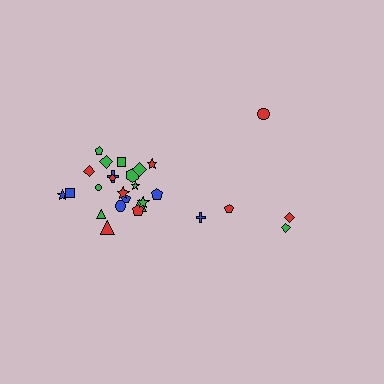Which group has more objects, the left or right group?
The left group.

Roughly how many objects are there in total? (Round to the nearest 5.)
Roughly 25 objects in total.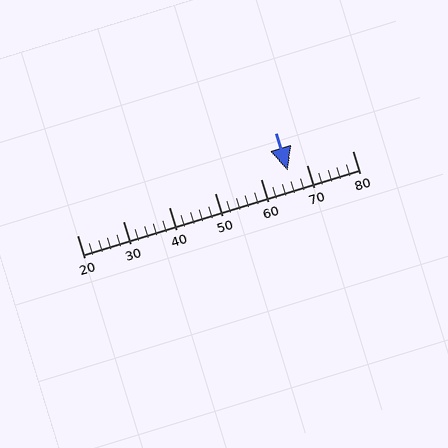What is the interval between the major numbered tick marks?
The major tick marks are spaced 10 units apart.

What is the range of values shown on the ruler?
The ruler shows values from 20 to 80.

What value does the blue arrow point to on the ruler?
The blue arrow points to approximately 66.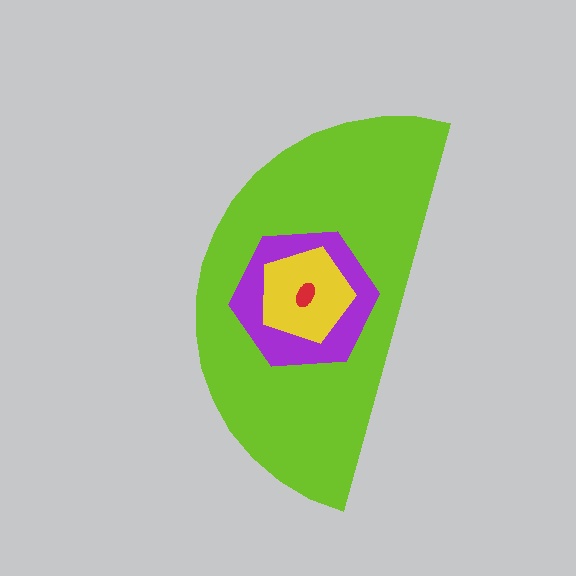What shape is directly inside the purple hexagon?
The yellow pentagon.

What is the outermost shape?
The lime semicircle.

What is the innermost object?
The red ellipse.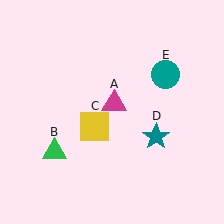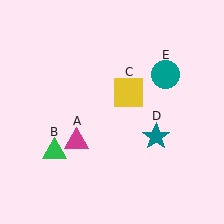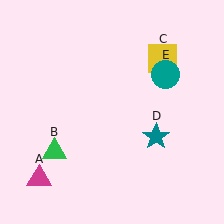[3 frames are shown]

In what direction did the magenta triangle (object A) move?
The magenta triangle (object A) moved down and to the left.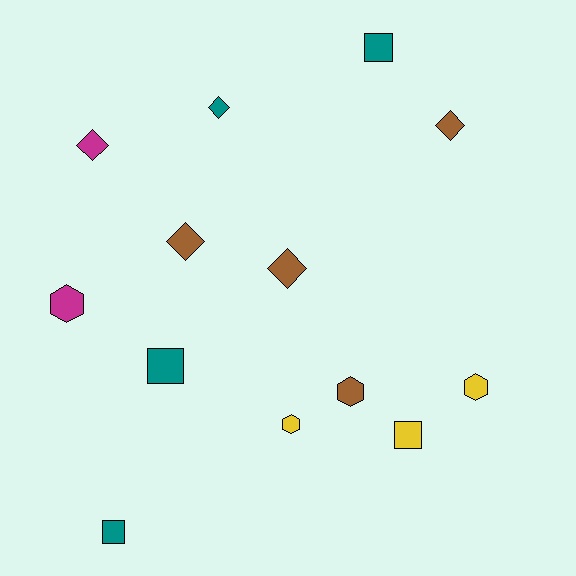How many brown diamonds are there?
There are 3 brown diamonds.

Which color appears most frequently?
Brown, with 4 objects.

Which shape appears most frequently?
Diamond, with 5 objects.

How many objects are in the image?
There are 13 objects.